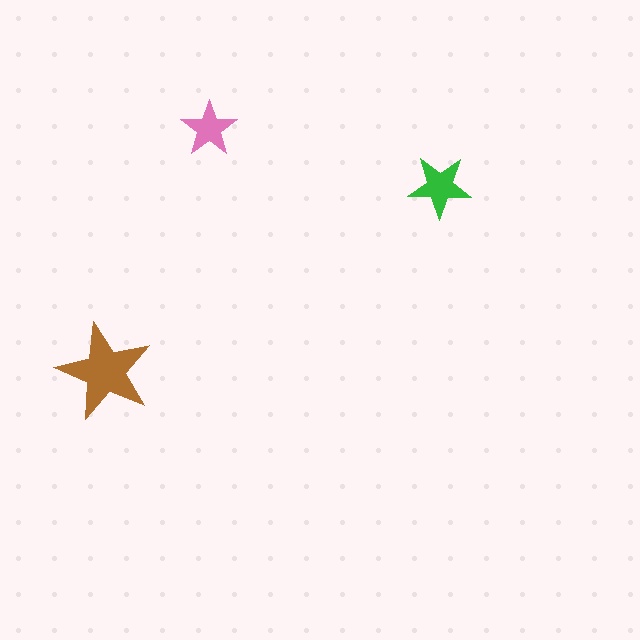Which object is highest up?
The pink star is topmost.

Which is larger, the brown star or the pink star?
The brown one.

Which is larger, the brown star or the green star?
The brown one.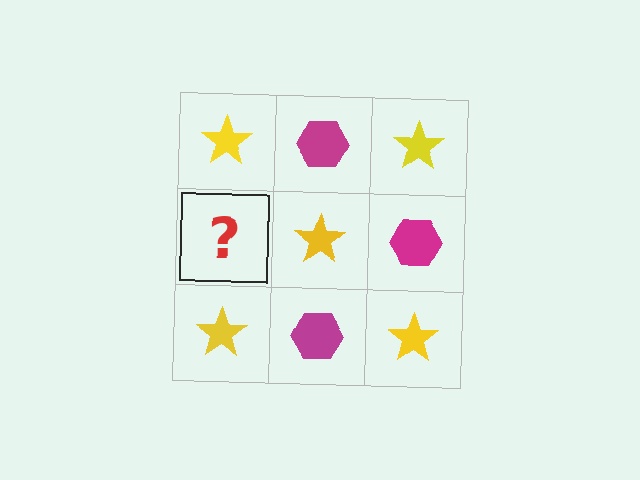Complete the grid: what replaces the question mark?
The question mark should be replaced with a magenta hexagon.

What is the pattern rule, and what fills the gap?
The rule is that it alternates yellow star and magenta hexagon in a checkerboard pattern. The gap should be filled with a magenta hexagon.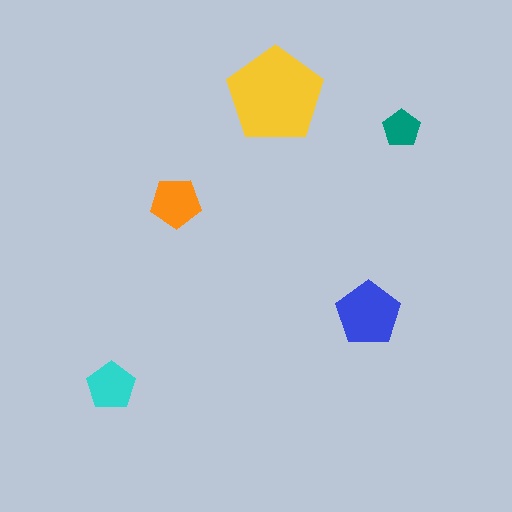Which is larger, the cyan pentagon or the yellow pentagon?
The yellow one.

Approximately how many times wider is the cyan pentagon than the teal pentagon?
About 1.5 times wider.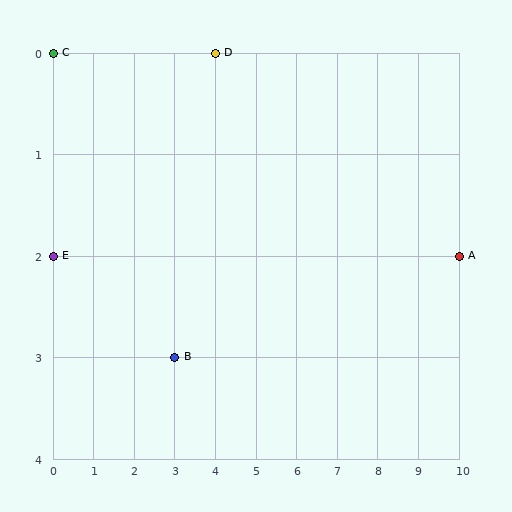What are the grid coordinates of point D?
Point D is at grid coordinates (4, 0).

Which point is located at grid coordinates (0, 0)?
Point C is at (0, 0).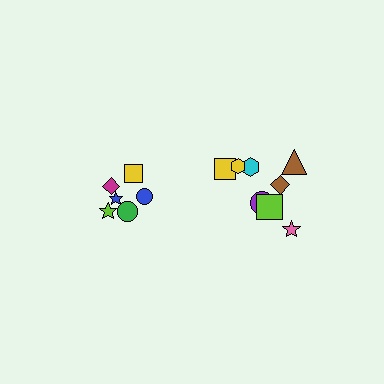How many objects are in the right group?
There are 8 objects.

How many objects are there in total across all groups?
There are 14 objects.